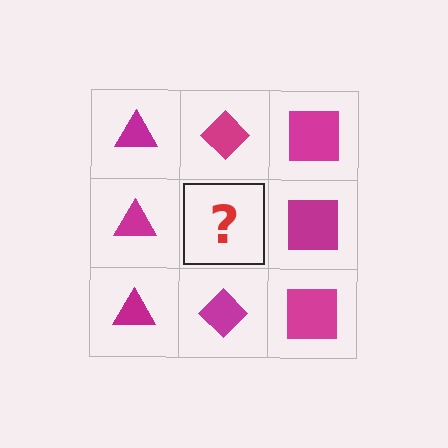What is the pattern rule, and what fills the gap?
The rule is that each column has a consistent shape. The gap should be filled with a magenta diamond.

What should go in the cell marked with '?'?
The missing cell should contain a magenta diamond.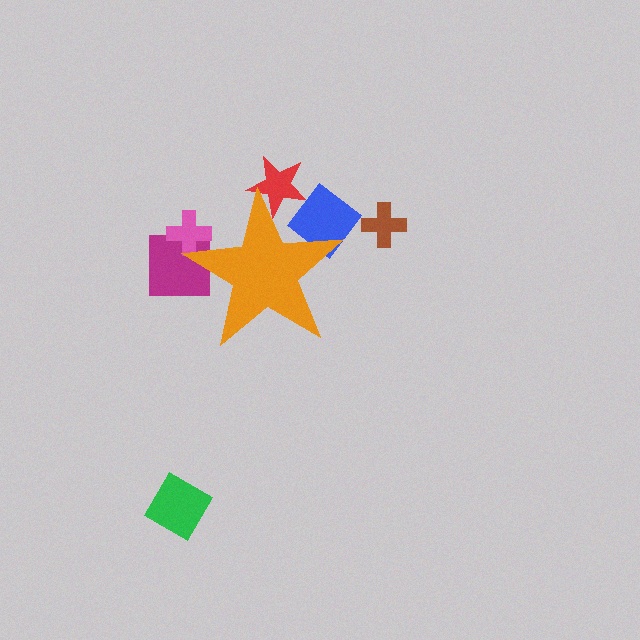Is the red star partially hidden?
Yes, the red star is partially hidden behind the orange star.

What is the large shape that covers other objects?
An orange star.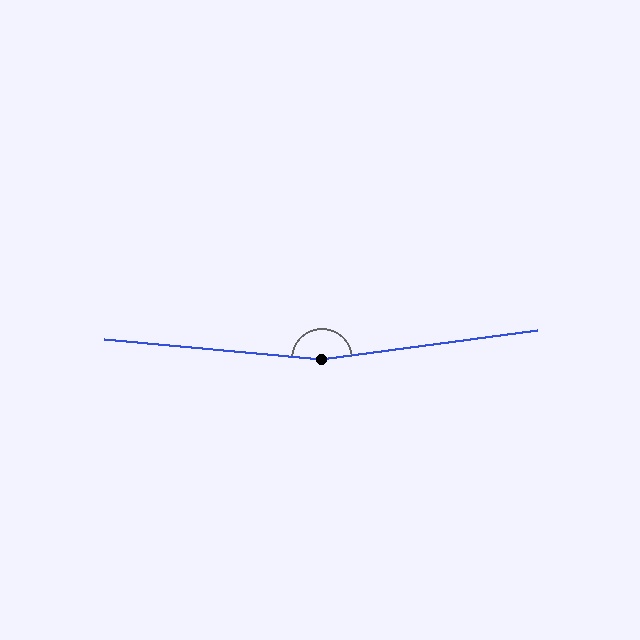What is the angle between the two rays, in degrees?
Approximately 167 degrees.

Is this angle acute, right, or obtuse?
It is obtuse.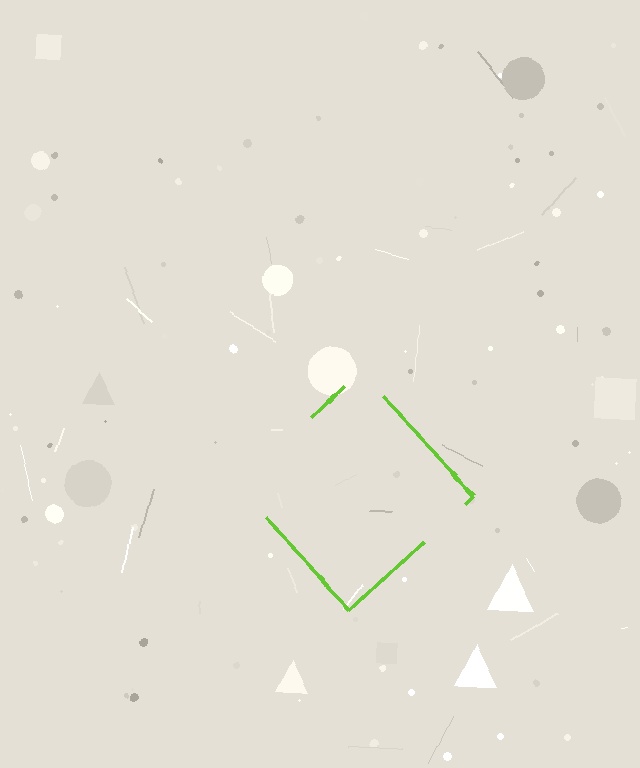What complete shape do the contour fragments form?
The contour fragments form a diamond.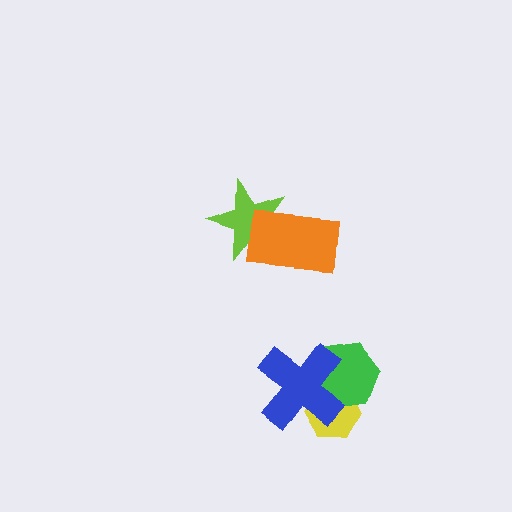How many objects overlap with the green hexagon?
2 objects overlap with the green hexagon.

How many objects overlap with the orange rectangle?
1 object overlaps with the orange rectangle.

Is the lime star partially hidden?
Yes, it is partially covered by another shape.